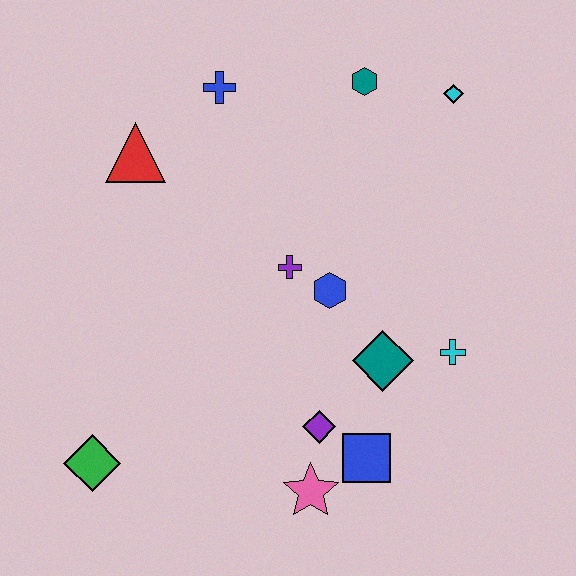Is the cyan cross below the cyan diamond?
Yes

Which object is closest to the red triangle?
The blue cross is closest to the red triangle.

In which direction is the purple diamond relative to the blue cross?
The purple diamond is below the blue cross.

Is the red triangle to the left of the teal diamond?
Yes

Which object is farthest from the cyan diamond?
The green diamond is farthest from the cyan diamond.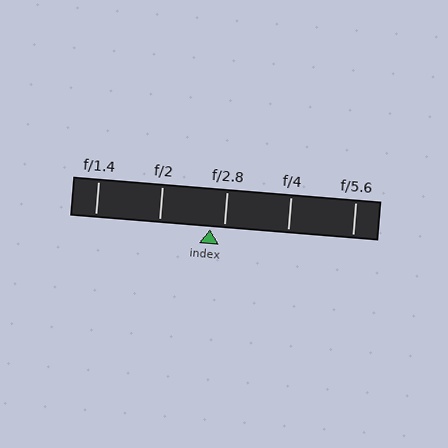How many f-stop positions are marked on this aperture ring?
There are 5 f-stop positions marked.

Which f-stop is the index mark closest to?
The index mark is closest to f/2.8.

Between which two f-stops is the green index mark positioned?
The index mark is between f/2 and f/2.8.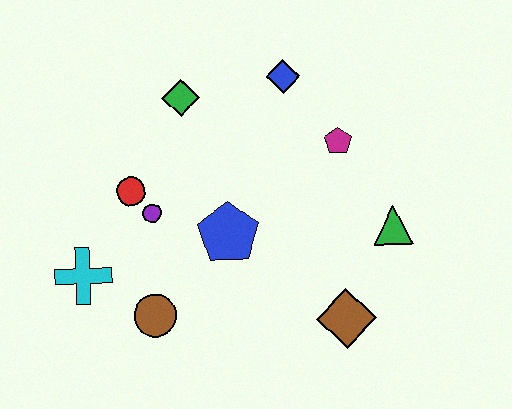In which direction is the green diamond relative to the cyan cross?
The green diamond is above the cyan cross.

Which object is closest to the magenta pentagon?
The blue diamond is closest to the magenta pentagon.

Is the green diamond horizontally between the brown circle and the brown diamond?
Yes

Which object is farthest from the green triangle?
The cyan cross is farthest from the green triangle.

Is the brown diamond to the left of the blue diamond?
No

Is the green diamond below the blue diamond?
Yes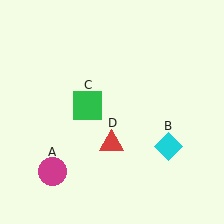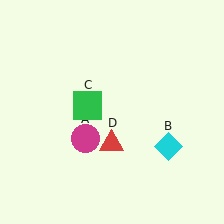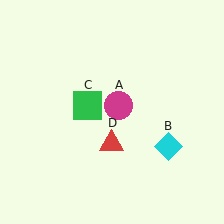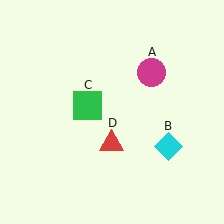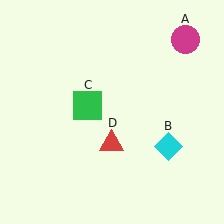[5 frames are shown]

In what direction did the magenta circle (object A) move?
The magenta circle (object A) moved up and to the right.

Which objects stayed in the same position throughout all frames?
Cyan diamond (object B) and green square (object C) and red triangle (object D) remained stationary.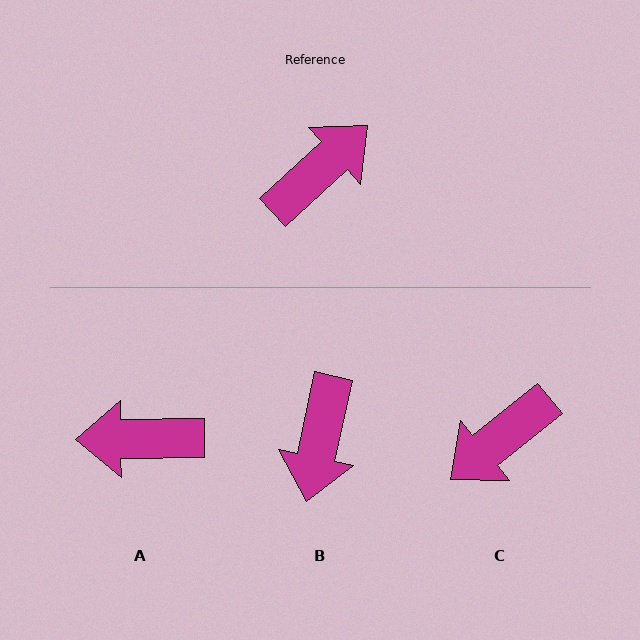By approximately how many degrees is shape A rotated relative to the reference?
Approximately 138 degrees counter-clockwise.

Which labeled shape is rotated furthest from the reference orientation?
C, about 176 degrees away.